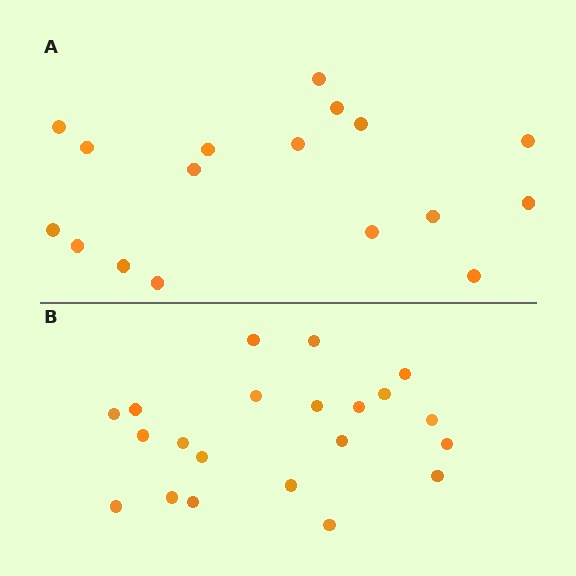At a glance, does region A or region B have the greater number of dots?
Region B (the bottom region) has more dots.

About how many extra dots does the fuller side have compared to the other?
Region B has about 4 more dots than region A.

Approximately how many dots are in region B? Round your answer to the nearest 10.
About 20 dots. (The exact count is 21, which rounds to 20.)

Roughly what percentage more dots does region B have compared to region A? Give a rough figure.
About 25% more.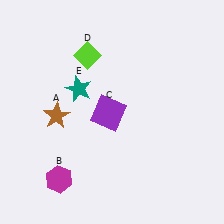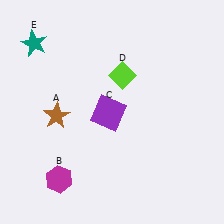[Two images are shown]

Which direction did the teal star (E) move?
The teal star (E) moved up.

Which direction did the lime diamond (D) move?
The lime diamond (D) moved right.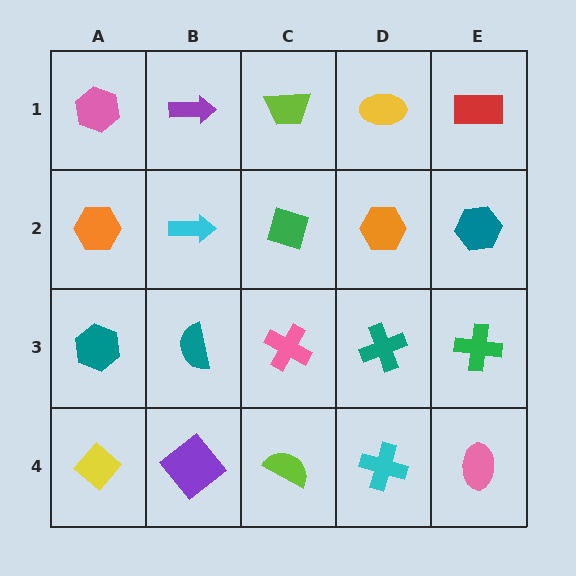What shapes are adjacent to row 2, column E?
A red rectangle (row 1, column E), a green cross (row 3, column E), an orange hexagon (row 2, column D).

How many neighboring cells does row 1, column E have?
2.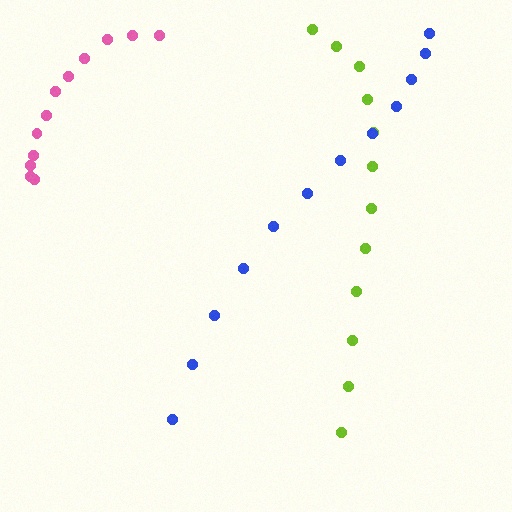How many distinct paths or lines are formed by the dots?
There are 3 distinct paths.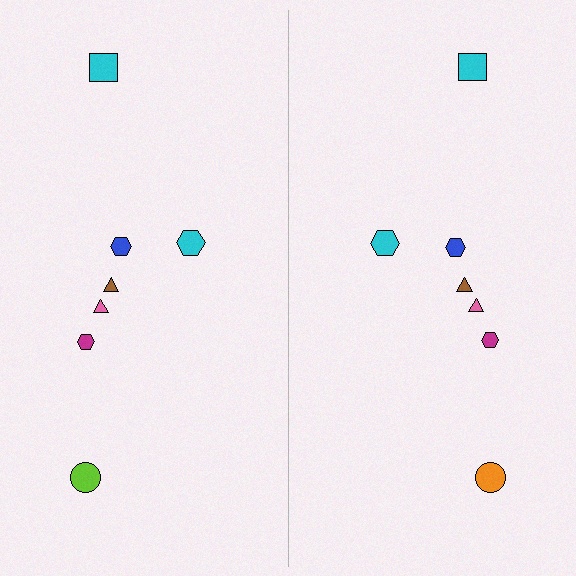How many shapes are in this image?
There are 14 shapes in this image.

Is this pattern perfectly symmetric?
No, the pattern is not perfectly symmetric. The orange circle on the right side breaks the symmetry — its mirror counterpart is lime.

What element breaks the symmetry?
The orange circle on the right side breaks the symmetry — its mirror counterpart is lime.